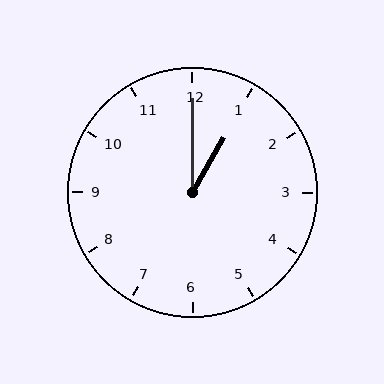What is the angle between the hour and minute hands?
Approximately 30 degrees.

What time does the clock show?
1:00.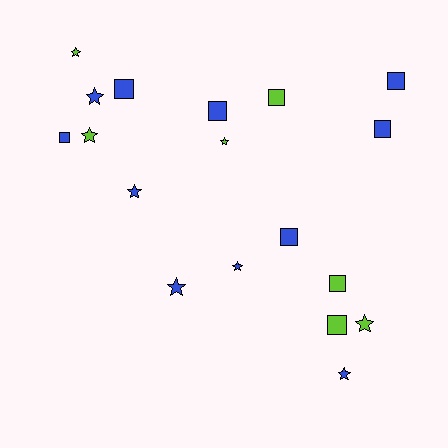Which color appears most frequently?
Blue, with 11 objects.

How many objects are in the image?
There are 18 objects.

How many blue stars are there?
There are 5 blue stars.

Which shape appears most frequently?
Star, with 9 objects.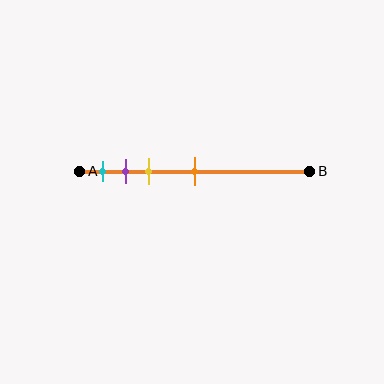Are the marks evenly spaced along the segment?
No, the marks are not evenly spaced.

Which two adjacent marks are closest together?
The purple and yellow marks are the closest adjacent pair.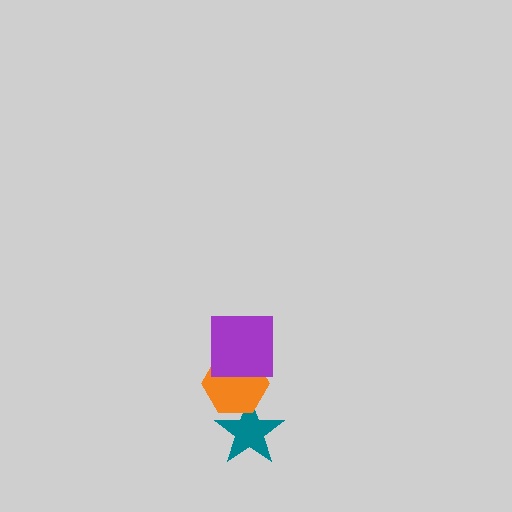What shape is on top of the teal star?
The orange hexagon is on top of the teal star.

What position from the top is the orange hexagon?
The orange hexagon is 2nd from the top.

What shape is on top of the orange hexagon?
The purple square is on top of the orange hexagon.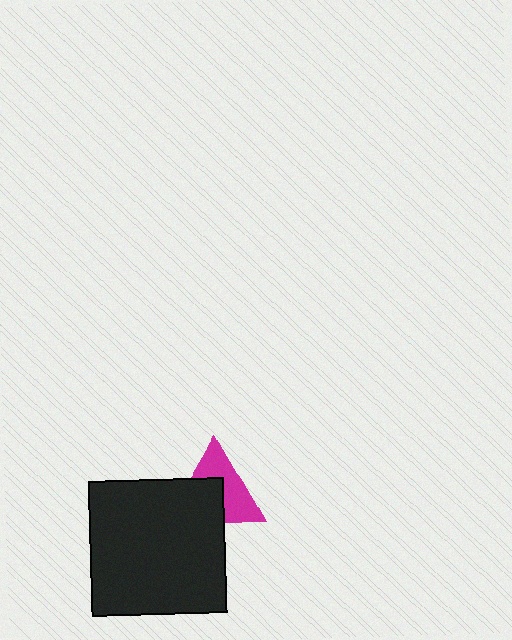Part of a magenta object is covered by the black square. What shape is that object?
It is a triangle.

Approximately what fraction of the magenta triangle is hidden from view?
Roughly 48% of the magenta triangle is hidden behind the black square.